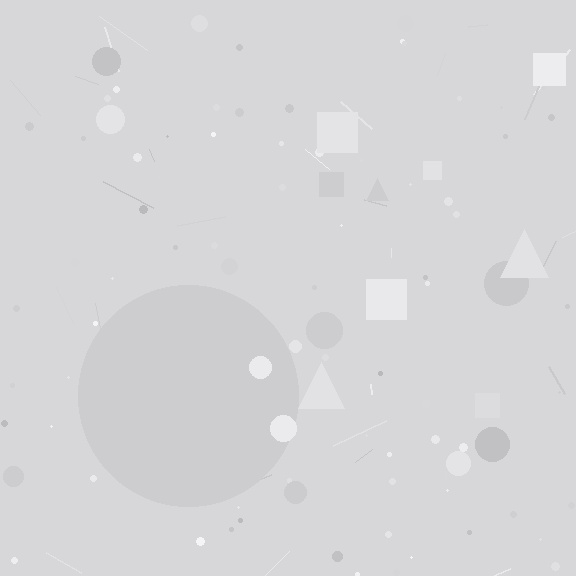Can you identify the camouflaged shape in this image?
The camouflaged shape is a circle.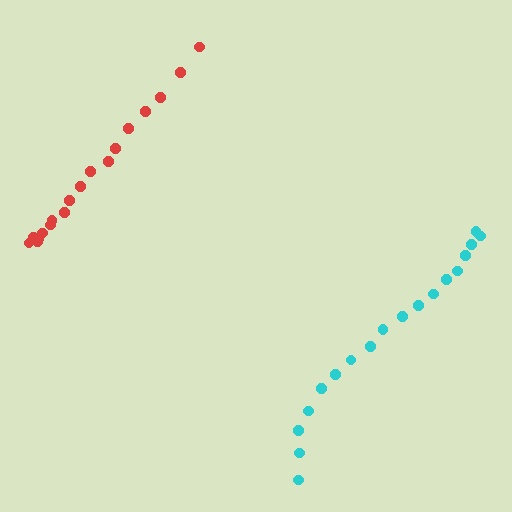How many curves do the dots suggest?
There are 2 distinct paths.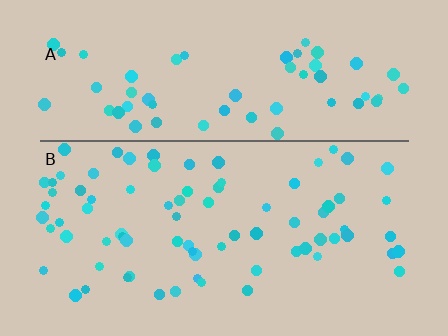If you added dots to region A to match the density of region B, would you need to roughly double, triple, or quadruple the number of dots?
Approximately double.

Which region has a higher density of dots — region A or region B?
B (the bottom).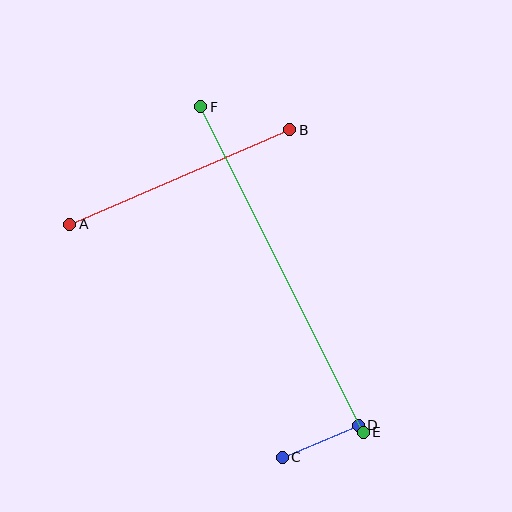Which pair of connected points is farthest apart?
Points E and F are farthest apart.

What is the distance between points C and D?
The distance is approximately 83 pixels.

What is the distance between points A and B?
The distance is approximately 239 pixels.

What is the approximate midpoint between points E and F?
The midpoint is at approximately (282, 270) pixels.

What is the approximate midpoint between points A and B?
The midpoint is at approximately (180, 177) pixels.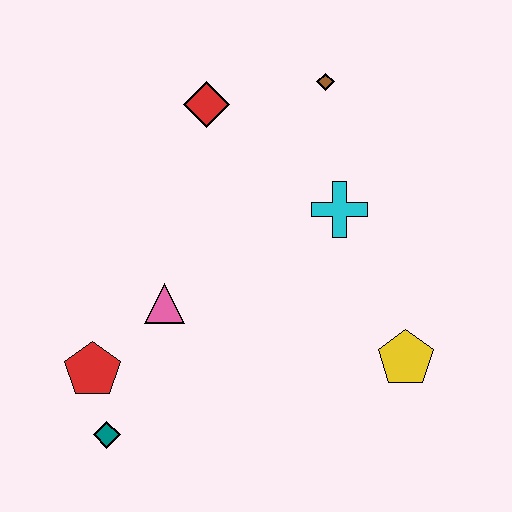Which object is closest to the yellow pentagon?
The cyan cross is closest to the yellow pentagon.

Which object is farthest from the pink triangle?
The brown diamond is farthest from the pink triangle.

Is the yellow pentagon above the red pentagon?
Yes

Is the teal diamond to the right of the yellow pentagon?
No